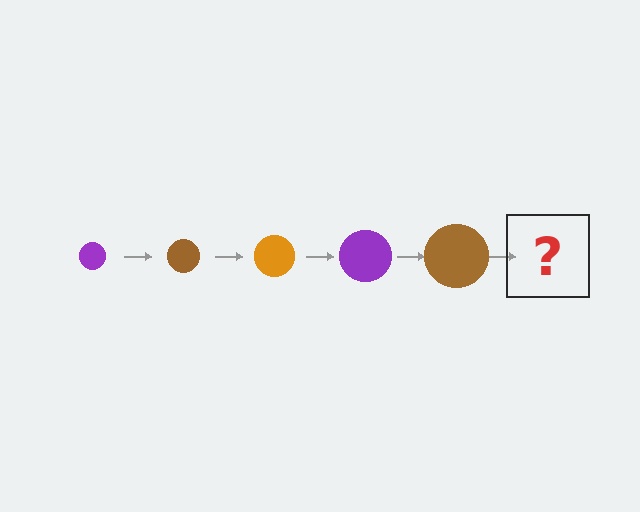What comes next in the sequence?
The next element should be an orange circle, larger than the previous one.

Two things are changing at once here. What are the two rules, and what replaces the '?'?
The two rules are that the circle grows larger each step and the color cycles through purple, brown, and orange. The '?' should be an orange circle, larger than the previous one.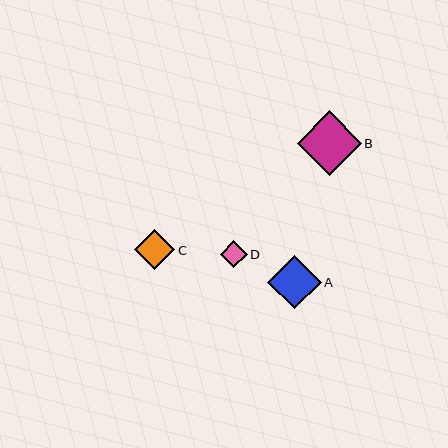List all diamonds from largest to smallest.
From largest to smallest: B, A, C, D.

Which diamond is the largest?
Diamond B is the largest with a size of approximately 64 pixels.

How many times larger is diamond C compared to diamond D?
Diamond C is approximately 1.5 times the size of diamond D.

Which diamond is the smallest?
Diamond D is the smallest with a size of approximately 26 pixels.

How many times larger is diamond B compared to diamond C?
Diamond B is approximately 1.6 times the size of diamond C.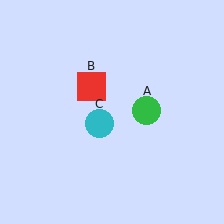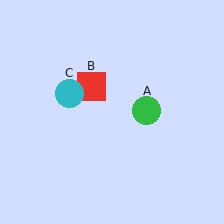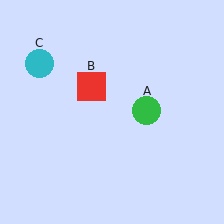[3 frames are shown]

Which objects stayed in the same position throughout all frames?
Green circle (object A) and red square (object B) remained stationary.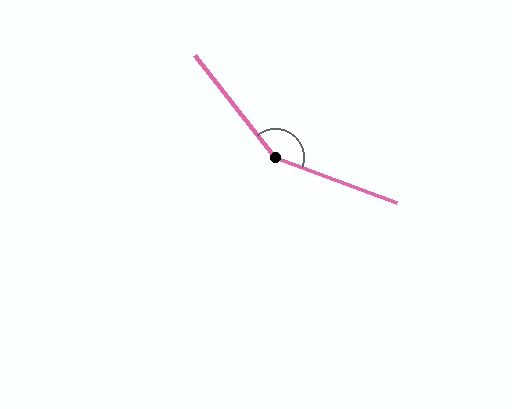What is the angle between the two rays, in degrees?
Approximately 148 degrees.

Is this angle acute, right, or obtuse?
It is obtuse.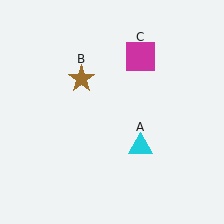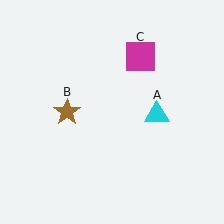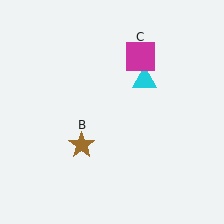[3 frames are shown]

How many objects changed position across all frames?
2 objects changed position: cyan triangle (object A), brown star (object B).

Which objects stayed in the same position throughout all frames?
Magenta square (object C) remained stationary.